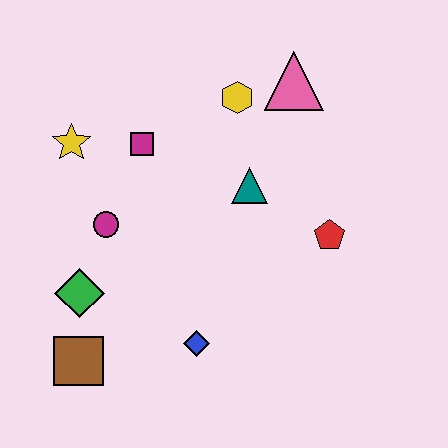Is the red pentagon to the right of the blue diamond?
Yes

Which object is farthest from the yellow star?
The red pentagon is farthest from the yellow star.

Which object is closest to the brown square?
The green diamond is closest to the brown square.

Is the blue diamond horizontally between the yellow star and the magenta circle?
No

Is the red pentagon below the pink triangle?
Yes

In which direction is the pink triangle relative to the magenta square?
The pink triangle is to the right of the magenta square.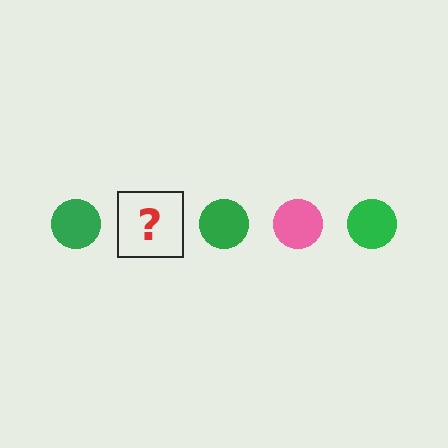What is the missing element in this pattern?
The missing element is a pink circle.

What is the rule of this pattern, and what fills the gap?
The rule is that the pattern cycles through green, pink circles. The gap should be filled with a pink circle.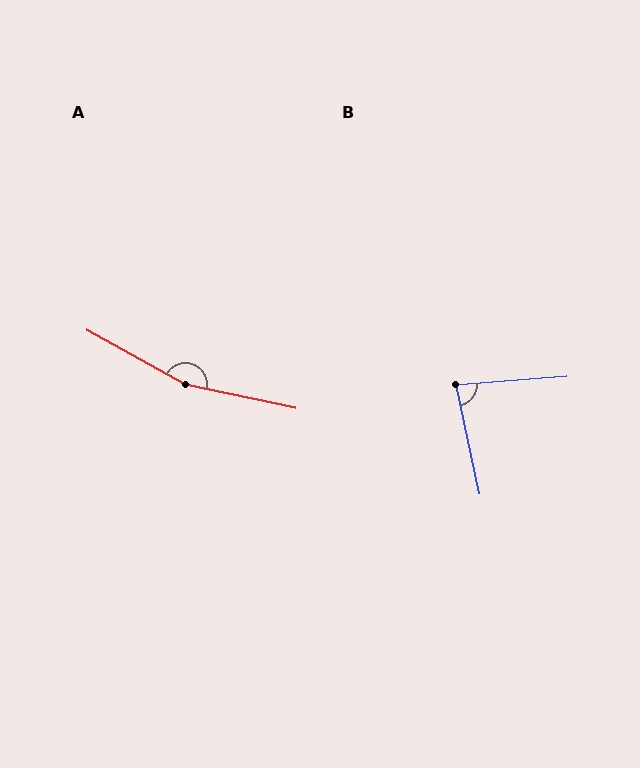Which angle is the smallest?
B, at approximately 82 degrees.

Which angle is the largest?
A, at approximately 163 degrees.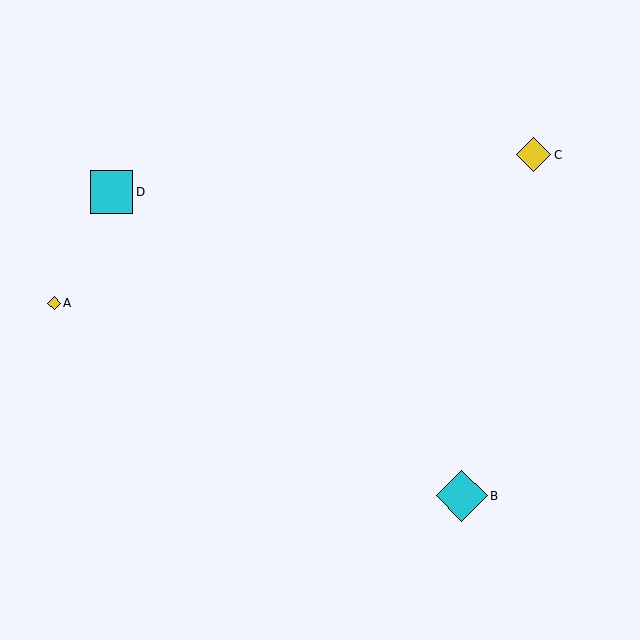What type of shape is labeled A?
Shape A is a yellow diamond.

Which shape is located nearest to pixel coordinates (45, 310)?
The yellow diamond (labeled A) at (54, 303) is nearest to that location.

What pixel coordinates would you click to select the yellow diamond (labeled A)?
Click at (54, 303) to select the yellow diamond A.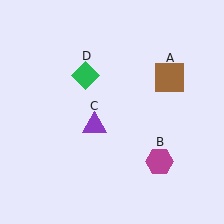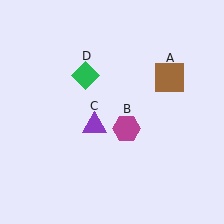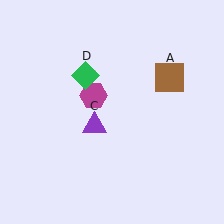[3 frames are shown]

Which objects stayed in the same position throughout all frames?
Brown square (object A) and purple triangle (object C) and green diamond (object D) remained stationary.